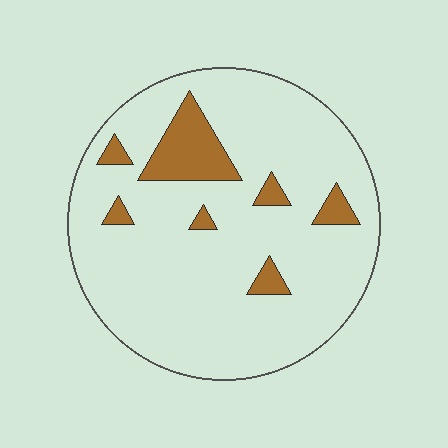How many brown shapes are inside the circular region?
7.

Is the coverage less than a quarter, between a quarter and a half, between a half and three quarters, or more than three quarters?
Less than a quarter.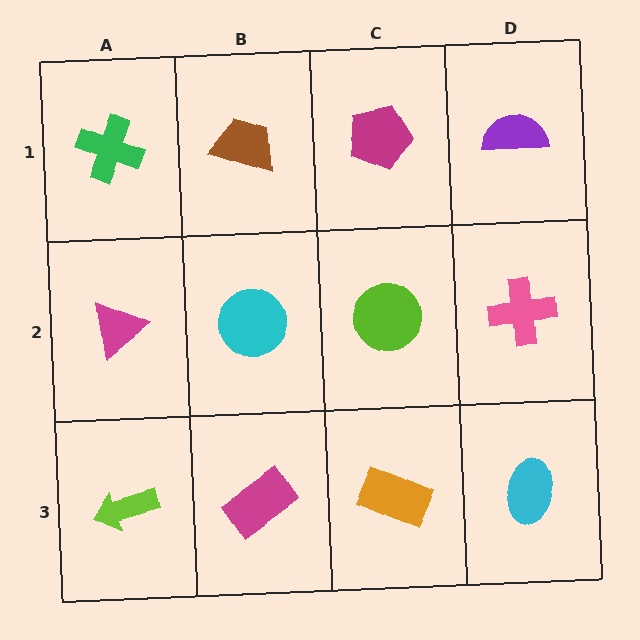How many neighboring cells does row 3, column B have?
3.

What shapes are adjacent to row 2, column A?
A green cross (row 1, column A), a lime arrow (row 3, column A), a cyan circle (row 2, column B).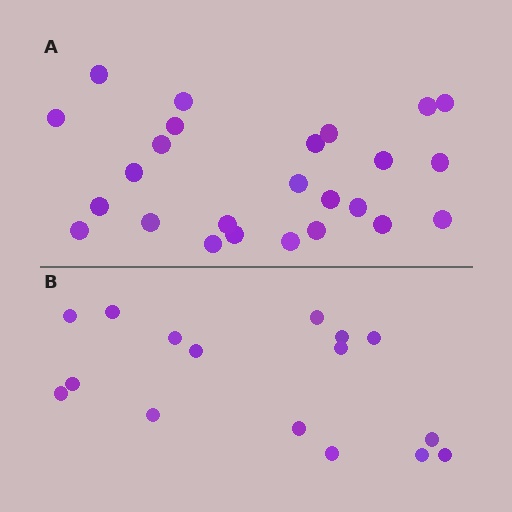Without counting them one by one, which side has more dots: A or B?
Region A (the top region) has more dots.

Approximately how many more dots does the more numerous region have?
Region A has roughly 8 or so more dots than region B.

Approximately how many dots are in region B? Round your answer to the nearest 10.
About 20 dots. (The exact count is 16, which rounds to 20.)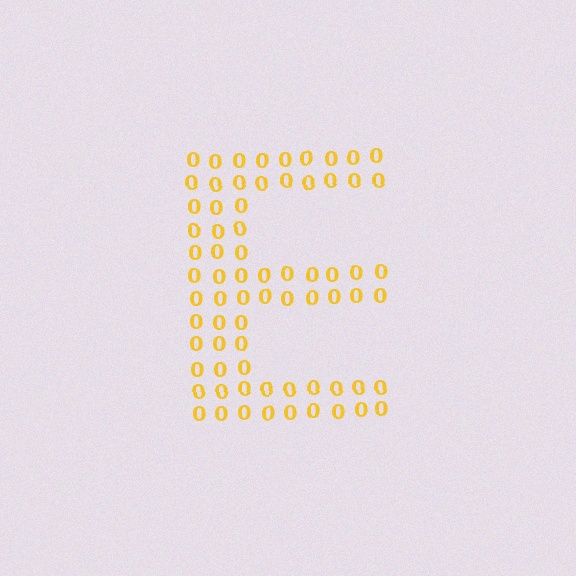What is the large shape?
The large shape is the letter E.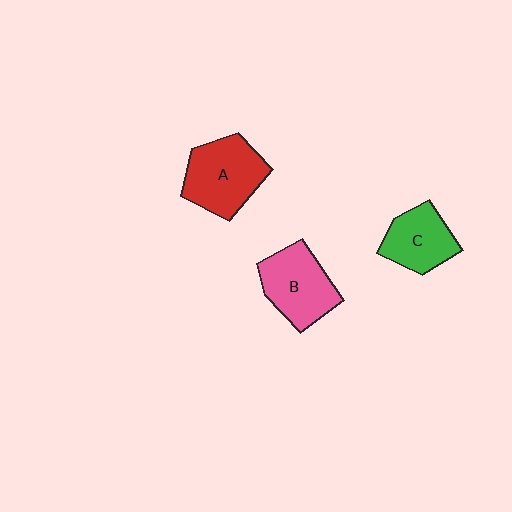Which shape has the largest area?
Shape A (red).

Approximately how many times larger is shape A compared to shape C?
Approximately 1.3 times.